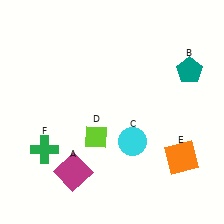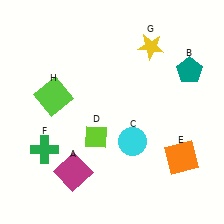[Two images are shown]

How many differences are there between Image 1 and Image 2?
There are 2 differences between the two images.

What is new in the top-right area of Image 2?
A yellow star (G) was added in the top-right area of Image 2.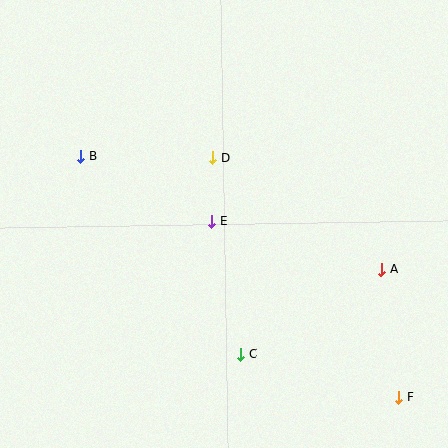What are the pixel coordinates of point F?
Point F is at (398, 398).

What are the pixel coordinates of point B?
Point B is at (80, 156).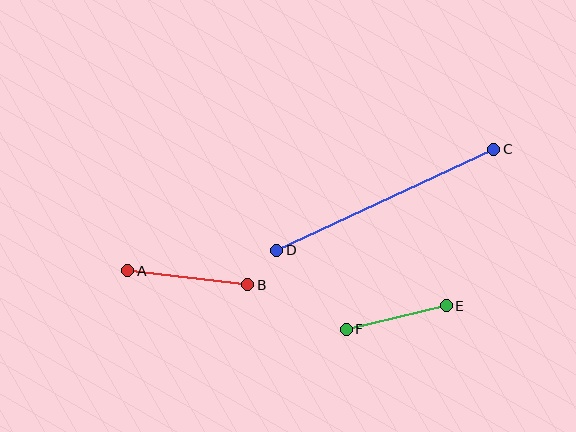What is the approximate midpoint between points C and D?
The midpoint is at approximately (385, 200) pixels.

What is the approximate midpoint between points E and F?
The midpoint is at approximately (396, 318) pixels.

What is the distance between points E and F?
The distance is approximately 103 pixels.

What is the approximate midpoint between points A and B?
The midpoint is at approximately (188, 278) pixels.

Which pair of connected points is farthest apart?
Points C and D are farthest apart.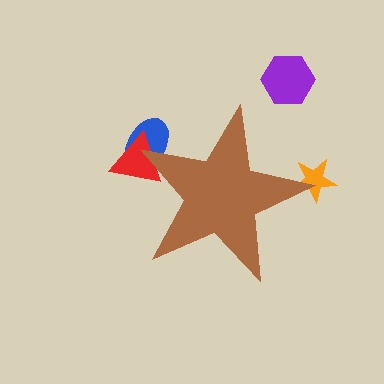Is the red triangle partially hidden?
Yes, the red triangle is partially hidden behind the brown star.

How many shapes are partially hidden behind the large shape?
3 shapes are partially hidden.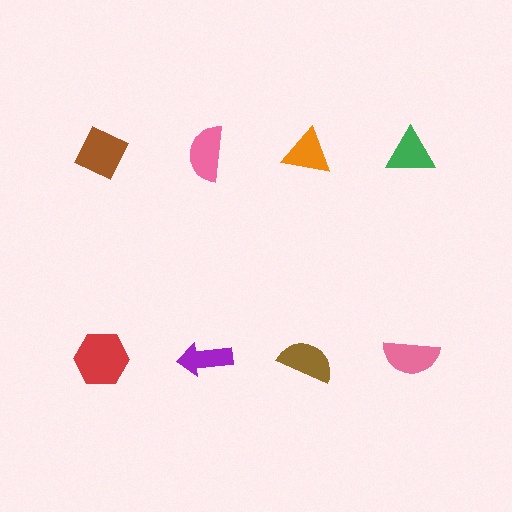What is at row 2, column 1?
A red hexagon.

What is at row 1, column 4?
A green triangle.